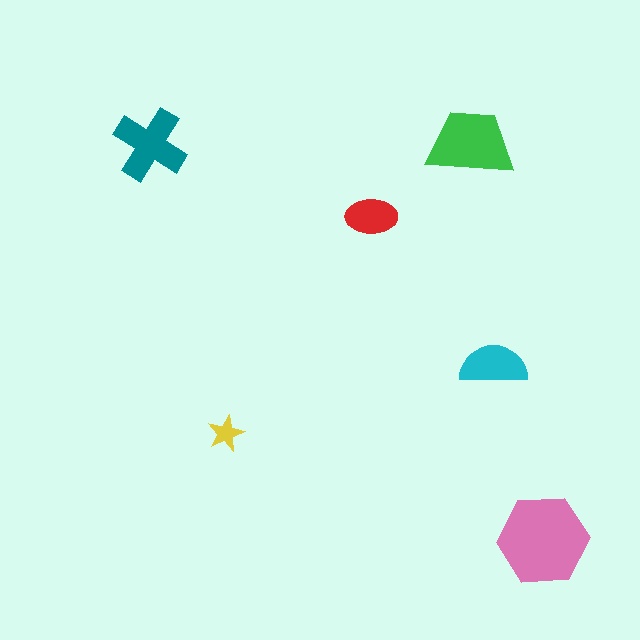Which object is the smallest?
The yellow star.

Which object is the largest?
The pink hexagon.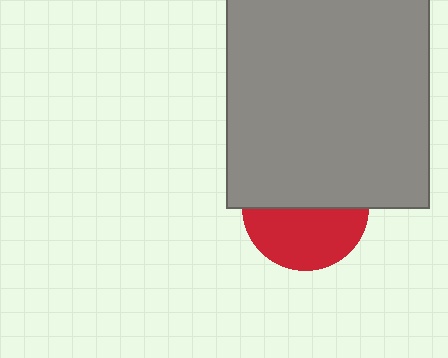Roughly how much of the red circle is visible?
About half of it is visible (roughly 48%).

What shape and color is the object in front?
The object in front is a gray rectangle.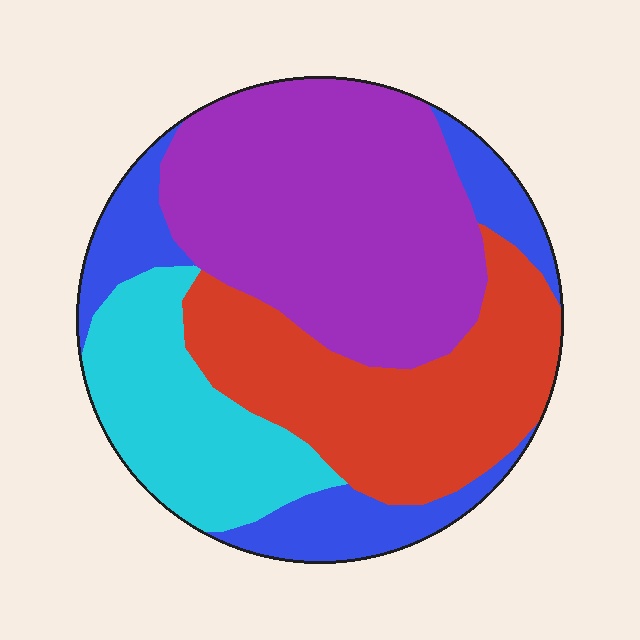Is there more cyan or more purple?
Purple.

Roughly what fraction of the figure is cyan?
Cyan takes up about one sixth (1/6) of the figure.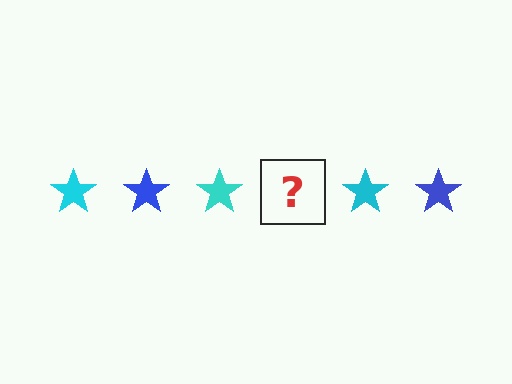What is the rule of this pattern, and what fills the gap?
The rule is that the pattern cycles through cyan, blue stars. The gap should be filled with a blue star.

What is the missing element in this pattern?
The missing element is a blue star.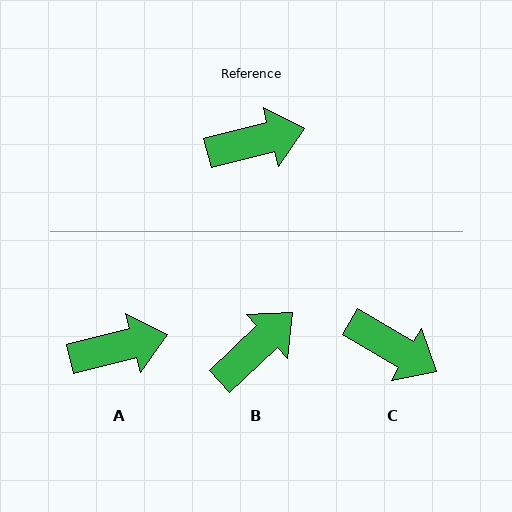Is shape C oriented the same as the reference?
No, it is off by about 44 degrees.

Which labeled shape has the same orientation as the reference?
A.